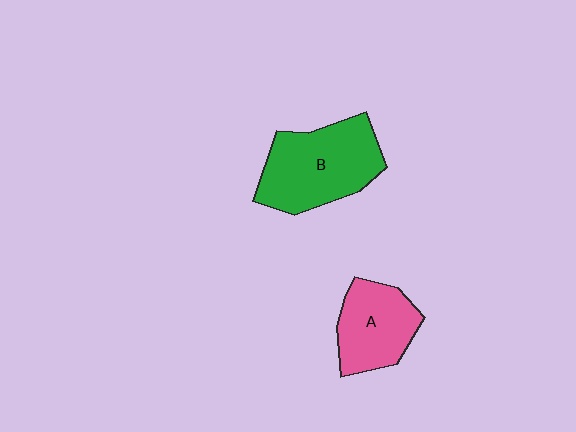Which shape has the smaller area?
Shape A (pink).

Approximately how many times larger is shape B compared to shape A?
Approximately 1.4 times.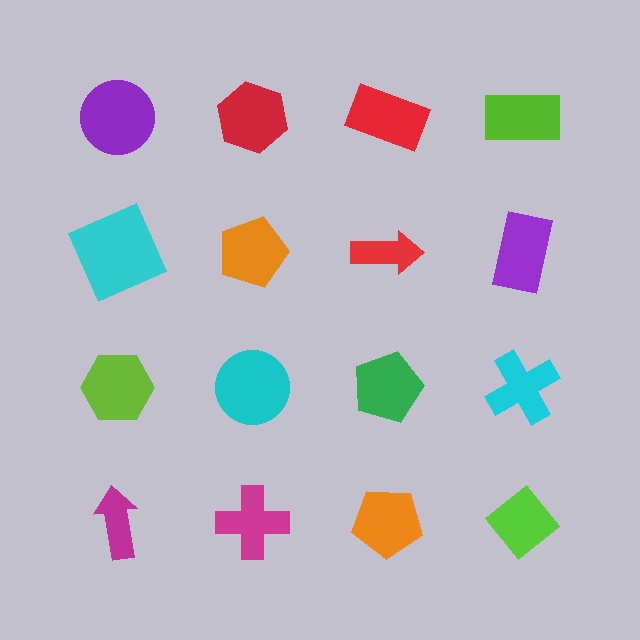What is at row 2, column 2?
An orange pentagon.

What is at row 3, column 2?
A cyan circle.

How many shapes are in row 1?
4 shapes.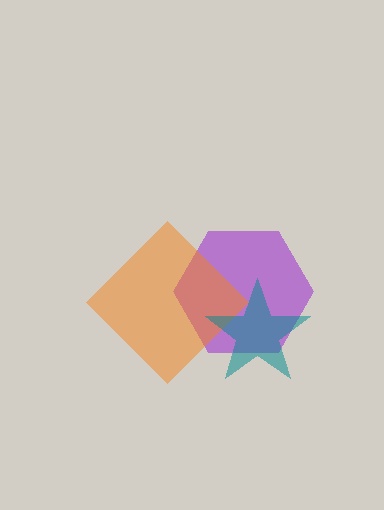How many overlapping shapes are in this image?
There are 3 overlapping shapes in the image.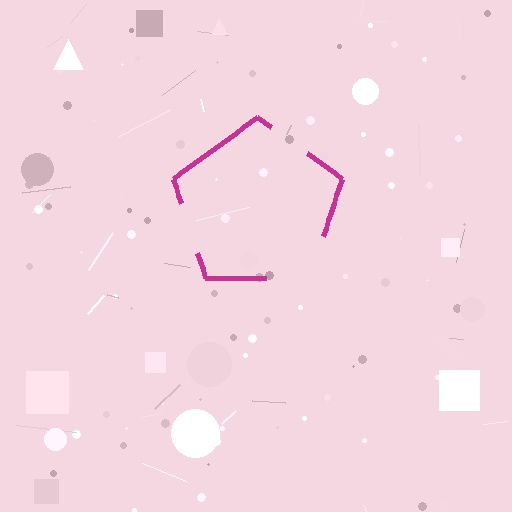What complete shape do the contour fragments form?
The contour fragments form a pentagon.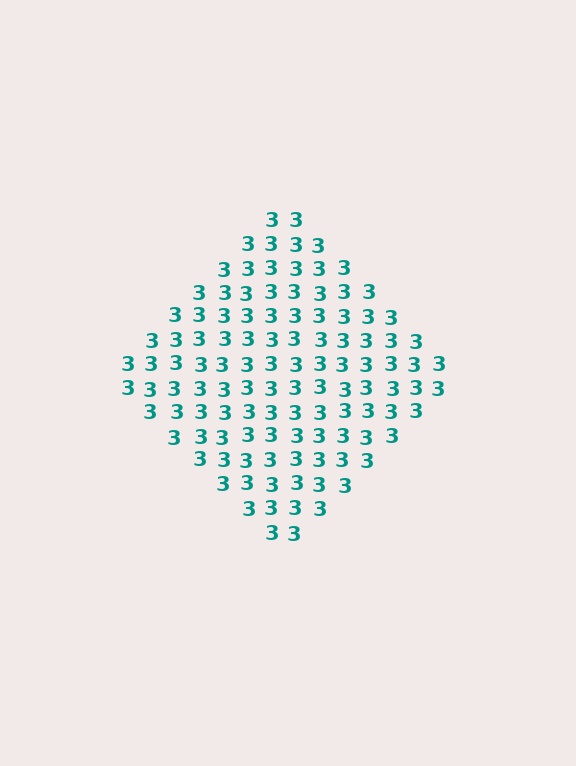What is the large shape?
The large shape is a diamond.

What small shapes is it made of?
It is made of small digit 3's.